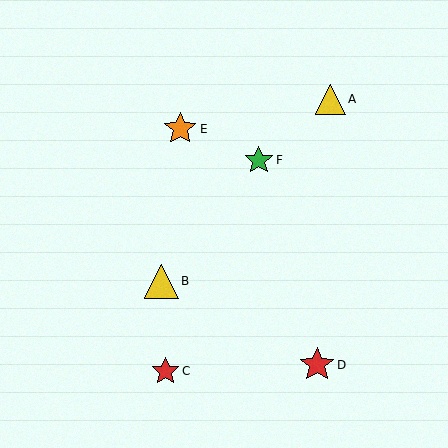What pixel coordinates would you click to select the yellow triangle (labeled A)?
Click at (331, 99) to select the yellow triangle A.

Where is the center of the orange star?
The center of the orange star is at (180, 129).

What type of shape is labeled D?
Shape D is a red star.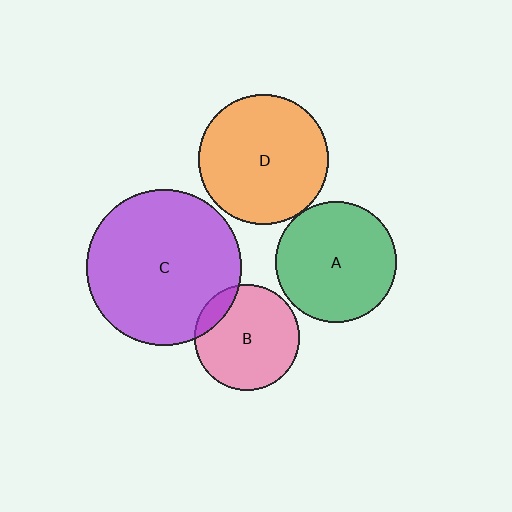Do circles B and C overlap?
Yes.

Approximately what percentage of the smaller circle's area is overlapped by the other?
Approximately 10%.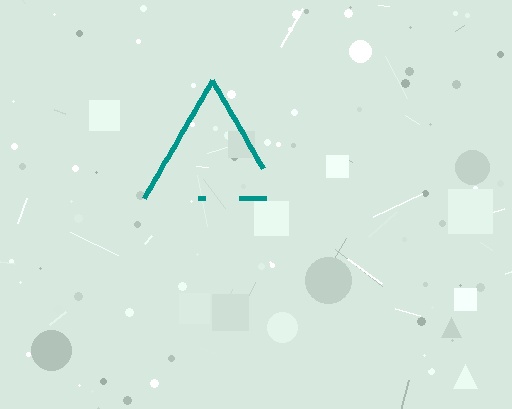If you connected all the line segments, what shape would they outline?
They would outline a triangle.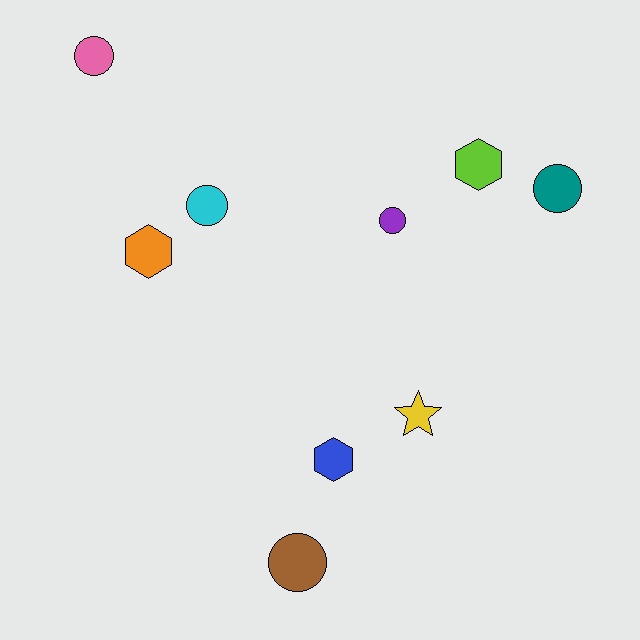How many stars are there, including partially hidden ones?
There is 1 star.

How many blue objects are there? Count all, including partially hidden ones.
There is 1 blue object.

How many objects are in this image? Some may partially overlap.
There are 9 objects.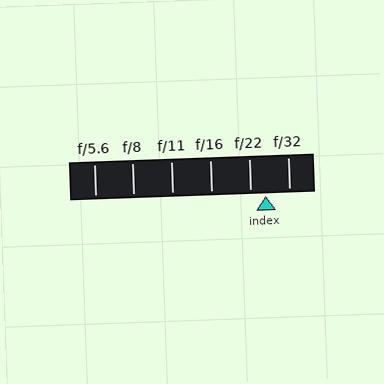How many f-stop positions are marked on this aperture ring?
There are 6 f-stop positions marked.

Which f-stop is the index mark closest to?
The index mark is closest to f/22.